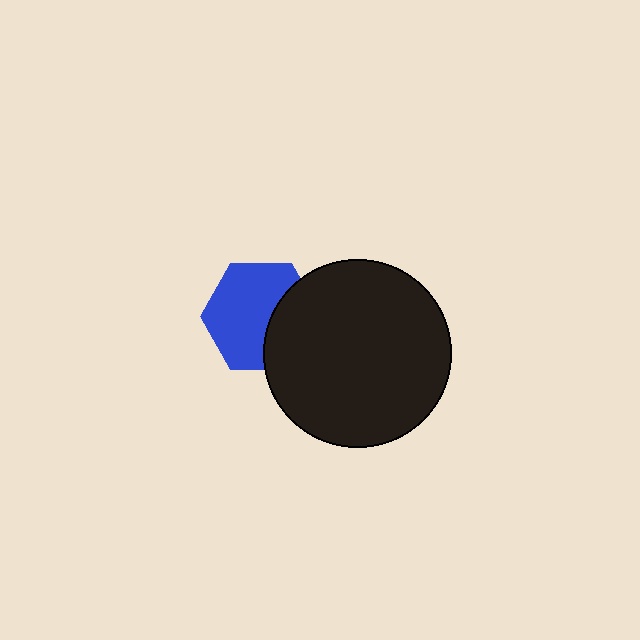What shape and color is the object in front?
The object in front is a black circle.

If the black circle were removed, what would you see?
You would see the complete blue hexagon.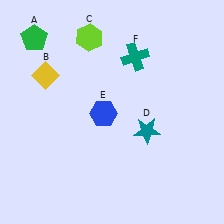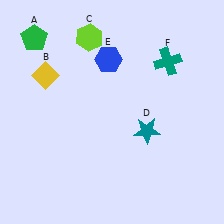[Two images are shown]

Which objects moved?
The objects that moved are: the blue hexagon (E), the teal cross (F).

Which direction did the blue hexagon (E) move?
The blue hexagon (E) moved up.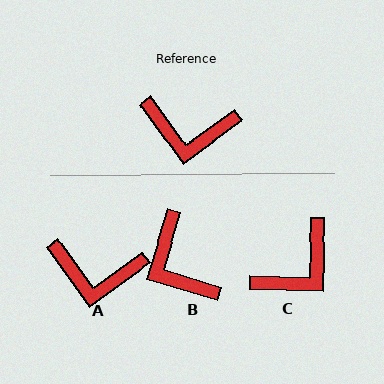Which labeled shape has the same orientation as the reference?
A.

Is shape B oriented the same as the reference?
No, it is off by about 53 degrees.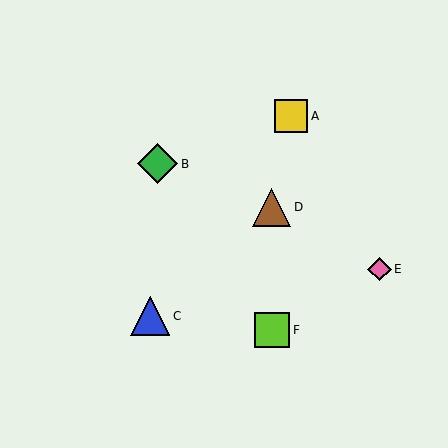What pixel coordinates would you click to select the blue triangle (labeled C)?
Click at (150, 316) to select the blue triangle C.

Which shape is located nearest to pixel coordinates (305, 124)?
The yellow square (labeled A) at (291, 116) is nearest to that location.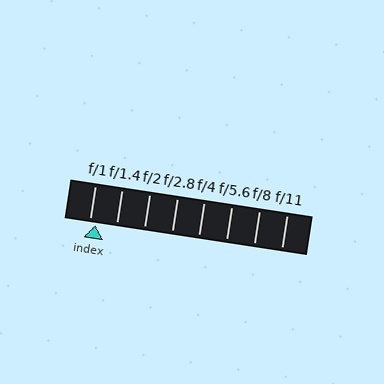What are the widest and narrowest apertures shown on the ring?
The widest aperture shown is f/1 and the narrowest is f/11.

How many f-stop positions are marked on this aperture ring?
There are 8 f-stop positions marked.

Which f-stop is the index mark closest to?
The index mark is closest to f/1.